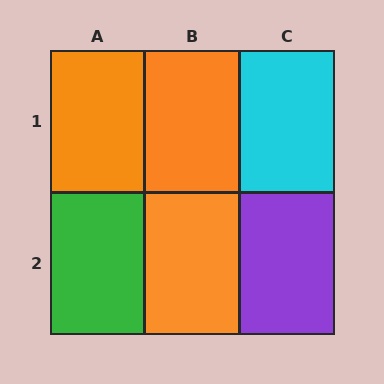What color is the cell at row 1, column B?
Orange.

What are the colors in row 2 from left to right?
Green, orange, purple.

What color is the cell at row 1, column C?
Cyan.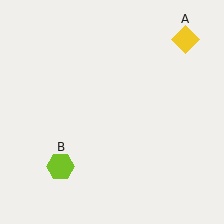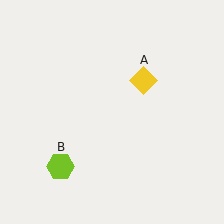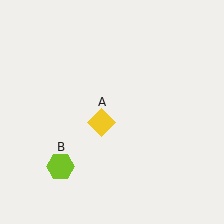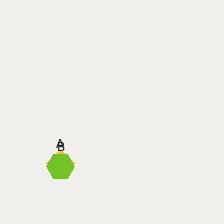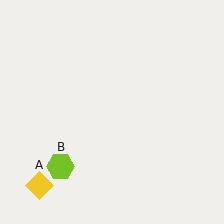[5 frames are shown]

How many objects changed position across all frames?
1 object changed position: yellow diamond (object A).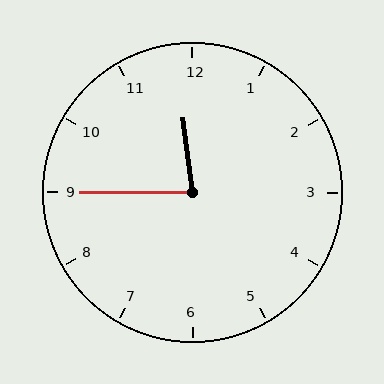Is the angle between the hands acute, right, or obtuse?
It is acute.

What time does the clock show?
11:45.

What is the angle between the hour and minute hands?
Approximately 82 degrees.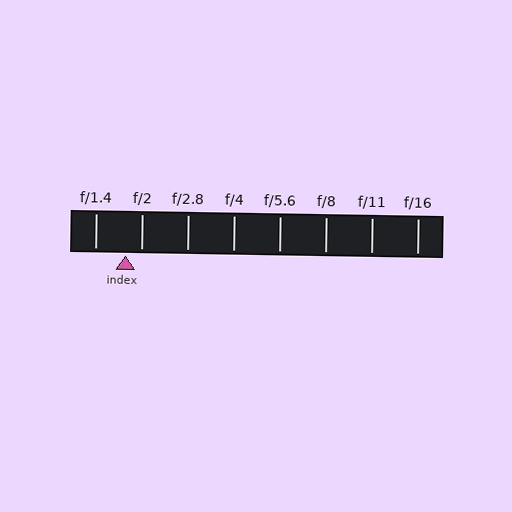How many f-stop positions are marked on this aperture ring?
There are 8 f-stop positions marked.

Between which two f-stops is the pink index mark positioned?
The index mark is between f/1.4 and f/2.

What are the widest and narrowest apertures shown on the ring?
The widest aperture shown is f/1.4 and the narrowest is f/16.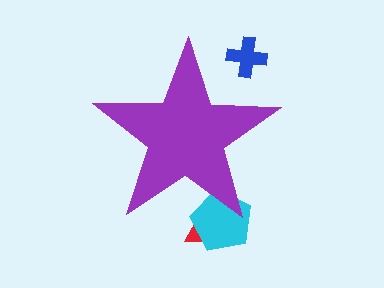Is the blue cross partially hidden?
Yes, the blue cross is partially hidden behind the purple star.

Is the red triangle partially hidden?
Yes, the red triangle is partially hidden behind the purple star.